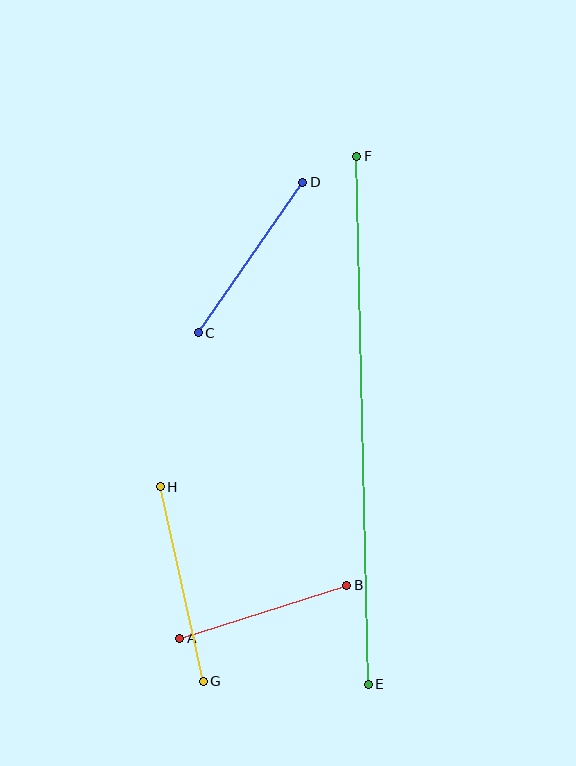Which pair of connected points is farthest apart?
Points E and F are farthest apart.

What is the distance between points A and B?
The distance is approximately 176 pixels.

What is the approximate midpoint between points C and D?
The midpoint is at approximately (251, 258) pixels.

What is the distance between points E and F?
The distance is approximately 528 pixels.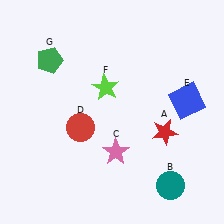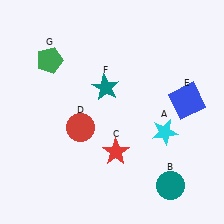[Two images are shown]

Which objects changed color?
A changed from red to cyan. C changed from pink to red. F changed from lime to teal.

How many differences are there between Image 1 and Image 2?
There are 3 differences between the two images.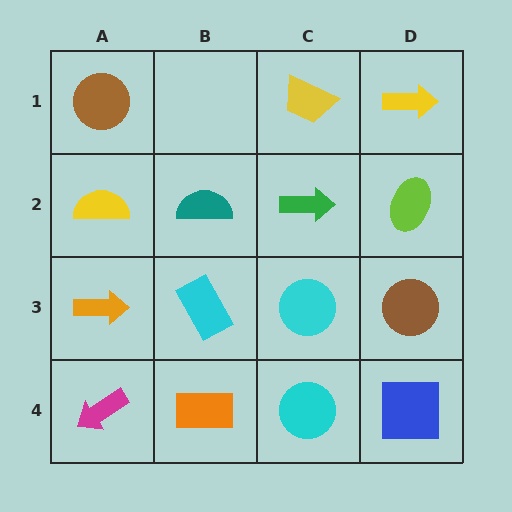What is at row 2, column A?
A yellow semicircle.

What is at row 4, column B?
An orange rectangle.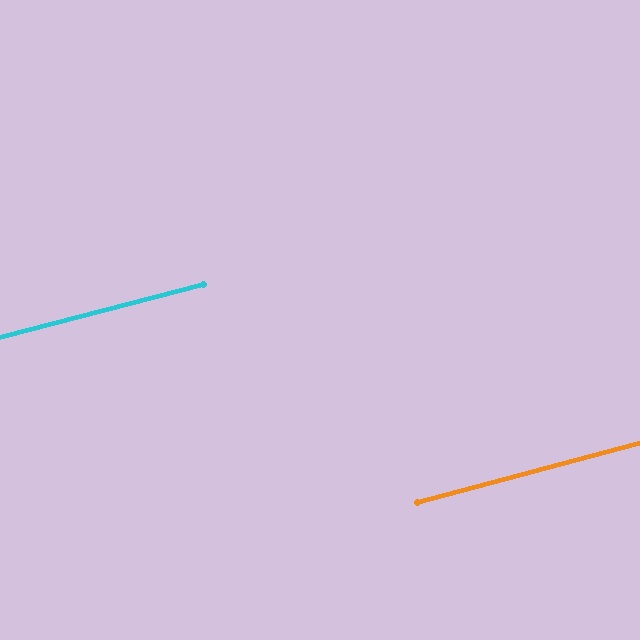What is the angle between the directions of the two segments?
Approximately 0 degrees.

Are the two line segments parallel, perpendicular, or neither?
Parallel — their directions differ by only 0.5°.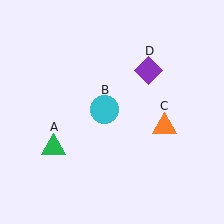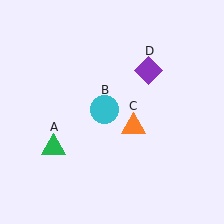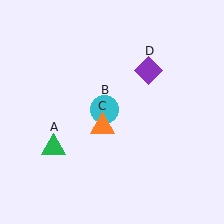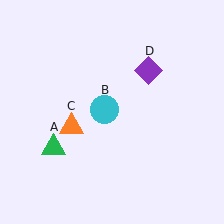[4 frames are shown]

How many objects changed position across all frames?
1 object changed position: orange triangle (object C).